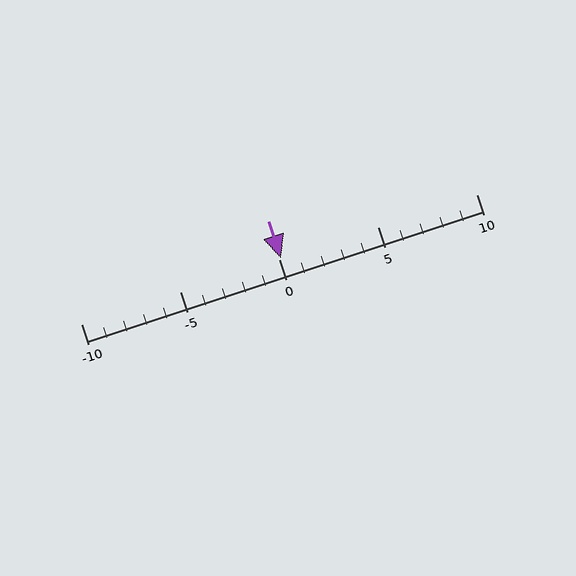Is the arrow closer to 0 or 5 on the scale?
The arrow is closer to 0.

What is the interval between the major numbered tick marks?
The major tick marks are spaced 5 units apart.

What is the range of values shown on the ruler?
The ruler shows values from -10 to 10.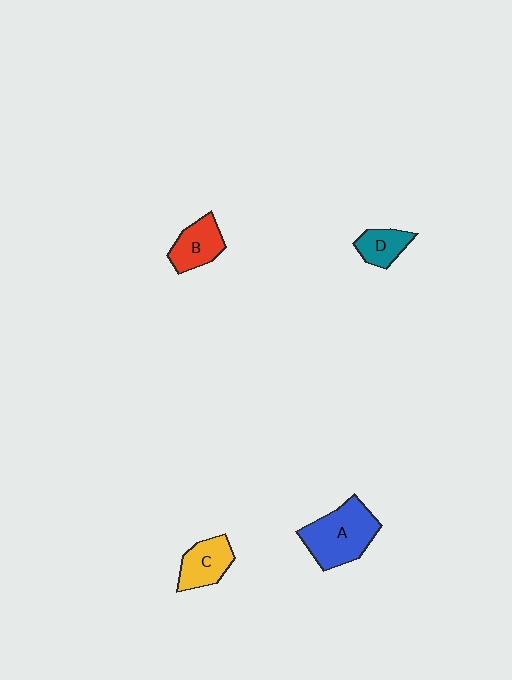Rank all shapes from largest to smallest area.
From largest to smallest: A (blue), C (yellow), B (red), D (teal).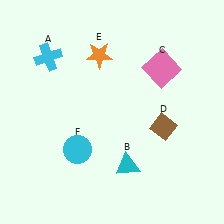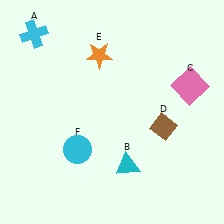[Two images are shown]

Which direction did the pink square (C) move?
The pink square (C) moved right.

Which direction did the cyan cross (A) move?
The cyan cross (A) moved up.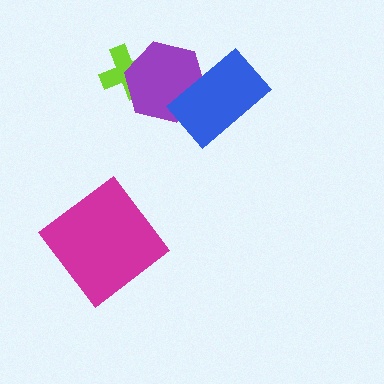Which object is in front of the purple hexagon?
The blue rectangle is in front of the purple hexagon.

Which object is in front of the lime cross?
The purple hexagon is in front of the lime cross.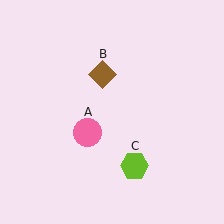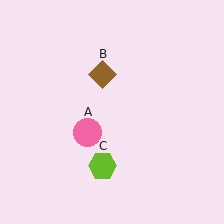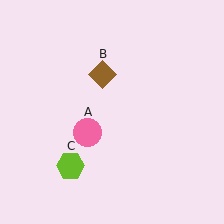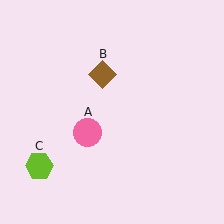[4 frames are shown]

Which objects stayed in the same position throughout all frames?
Pink circle (object A) and brown diamond (object B) remained stationary.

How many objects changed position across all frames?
1 object changed position: lime hexagon (object C).